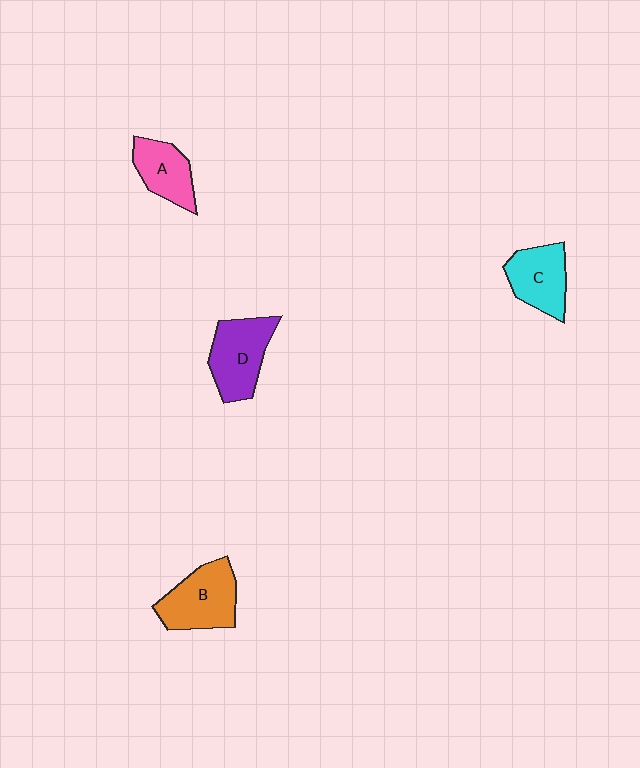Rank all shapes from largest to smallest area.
From largest to smallest: B (orange), D (purple), C (cyan), A (pink).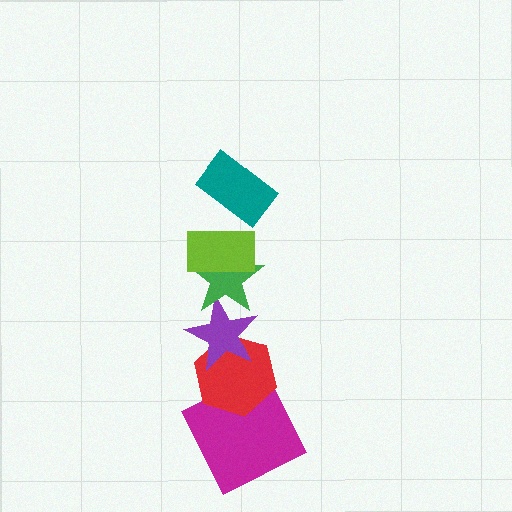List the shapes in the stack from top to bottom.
From top to bottom: the teal rectangle, the lime rectangle, the green star, the purple star, the red hexagon, the magenta square.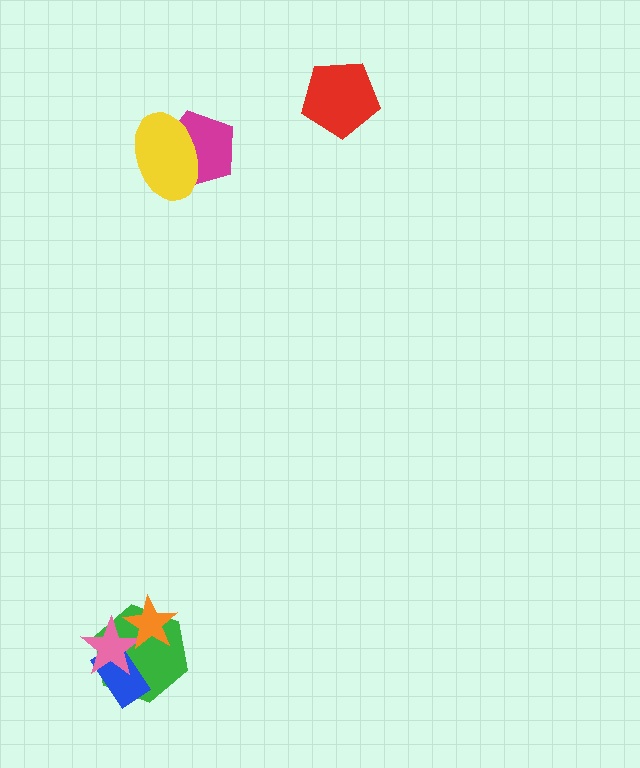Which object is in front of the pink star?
The orange star is in front of the pink star.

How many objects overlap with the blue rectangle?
2 objects overlap with the blue rectangle.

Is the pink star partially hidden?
Yes, it is partially covered by another shape.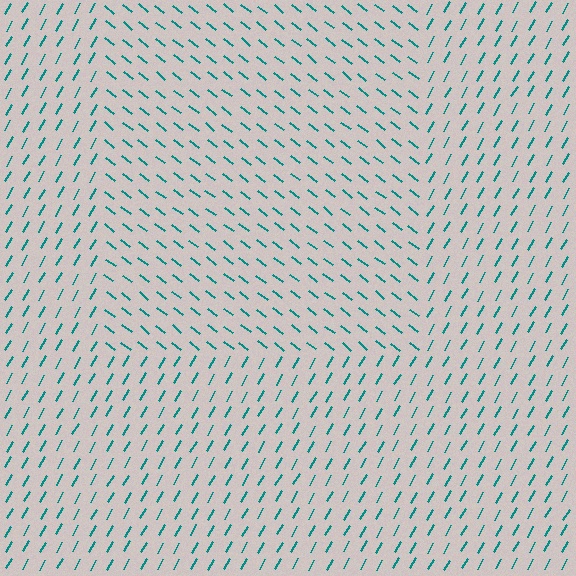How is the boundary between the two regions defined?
The boundary is defined purely by a change in line orientation (approximately 82 degrees difference). All lines are the same color and thickness.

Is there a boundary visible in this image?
Yes, there is a texture boundary formed by a change in line orientation.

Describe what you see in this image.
The image is filled with small teal line segments. A rectangle region in the image has lines oriented differently from the surrounding lines, creating a visible texture boundary.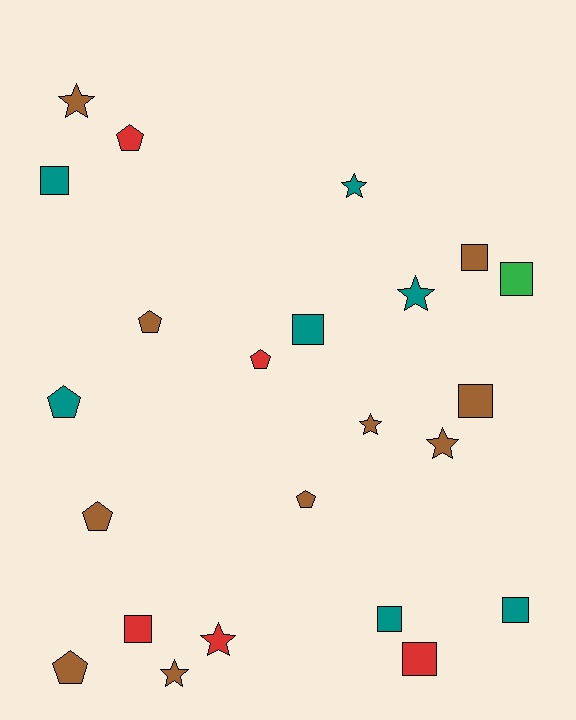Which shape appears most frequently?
Square, with 9 objects.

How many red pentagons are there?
There are 2 red pentagons.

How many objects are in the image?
There are 23 objects.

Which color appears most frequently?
Brown, with 10 objects.